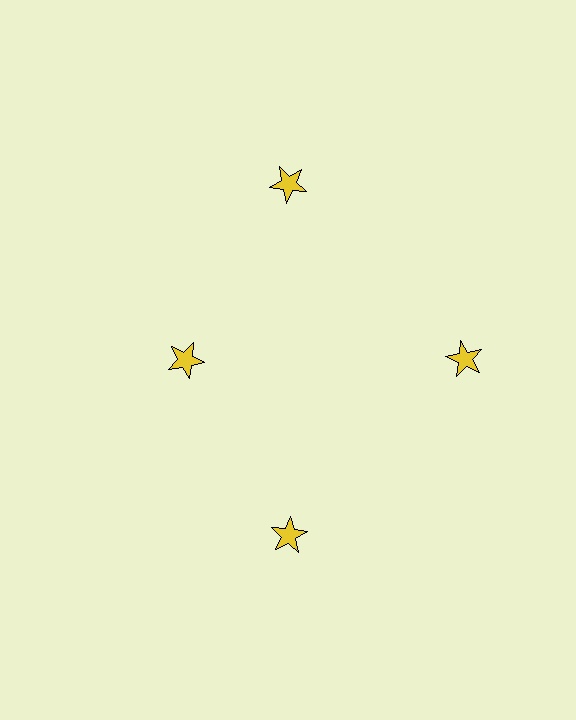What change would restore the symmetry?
The symmetry would be restored by moving it outward, back onto the ring so that all 4 stars sit at equal angles and equal distance from the center.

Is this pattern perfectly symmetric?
No. The 4 yellow stars are arranged in a ring, but one element near the 9 o'clock position is pulled inward toward the center, breaking the 4-fold rotational symmetry.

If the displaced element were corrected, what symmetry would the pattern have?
It would have 4-fold rotational symmetry — the pattern would map onto itself every 90 degrees.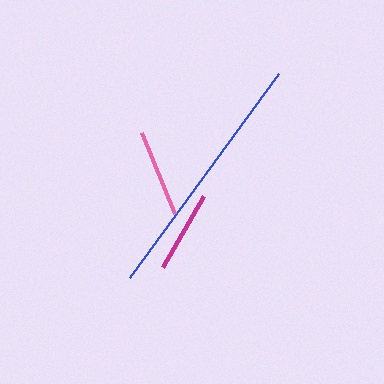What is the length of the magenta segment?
The magenta segment is approximately 82 pixels long.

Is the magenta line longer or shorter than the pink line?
The pink line is longer than the magenta line.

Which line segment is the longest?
The blue line is the longest at approximately 253 pixels.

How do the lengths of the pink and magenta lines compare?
The pink and magenta lines are approximately the same length.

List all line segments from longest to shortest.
From longest to shortest: blue, pink, magenta.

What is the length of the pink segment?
The pink segment is approximately 88 pixels long.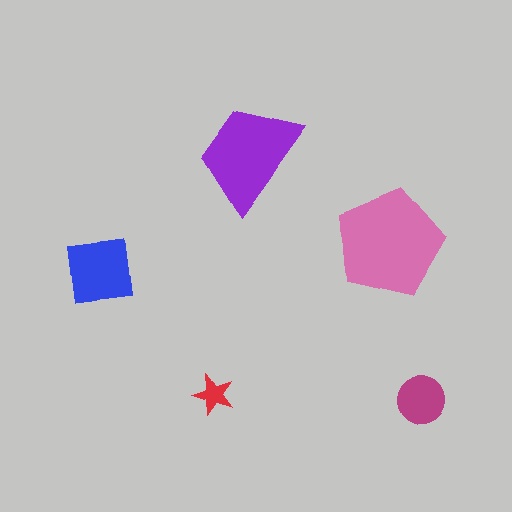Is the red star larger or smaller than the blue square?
Smaller.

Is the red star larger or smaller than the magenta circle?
Smaller.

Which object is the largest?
The pink pentagon.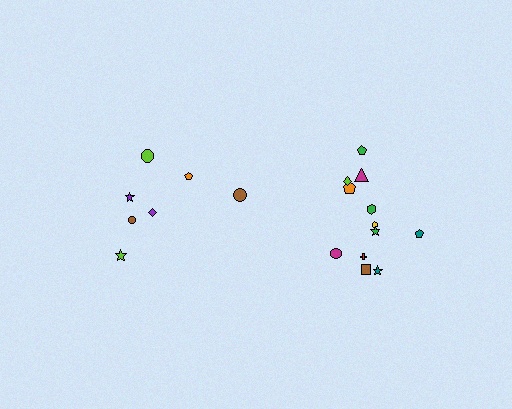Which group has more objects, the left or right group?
The right group.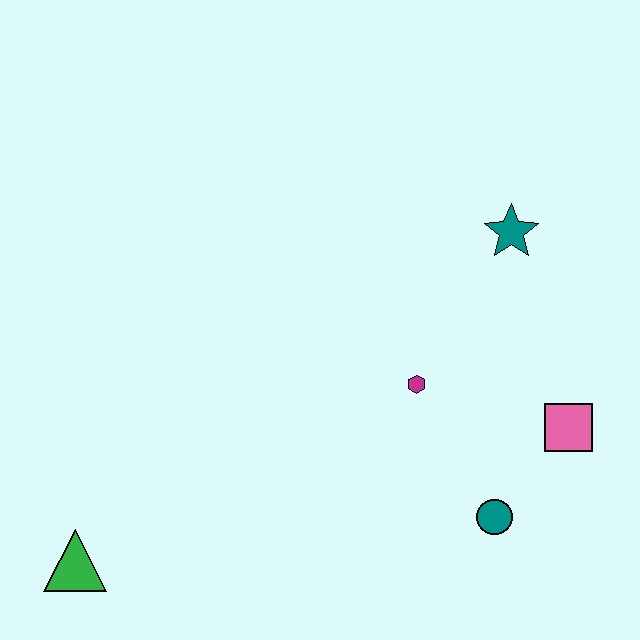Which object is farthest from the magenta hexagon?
The green triangle is farthest from the magenta hexagon.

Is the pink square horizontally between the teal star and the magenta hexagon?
No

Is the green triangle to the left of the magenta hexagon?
Yes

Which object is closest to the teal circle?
The pink square is closest to the teal circle.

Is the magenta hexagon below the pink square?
No